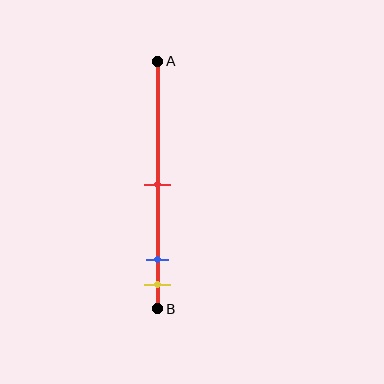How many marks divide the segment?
There are 3 marks dividing the segment.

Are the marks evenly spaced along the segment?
No, the marks are not evenly spaced.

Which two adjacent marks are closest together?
The blue and yellow marks are the closest adjacent pair.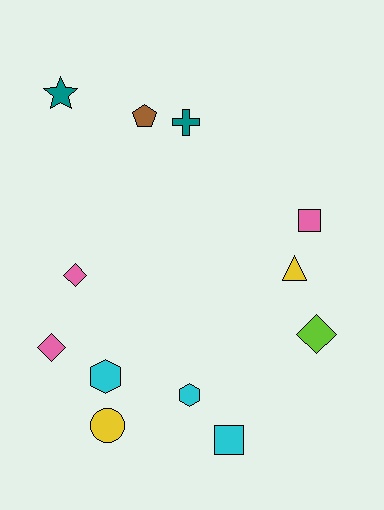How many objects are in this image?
There are 12 objects.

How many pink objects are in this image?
There are 3 pink objects.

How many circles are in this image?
There is 1 circle.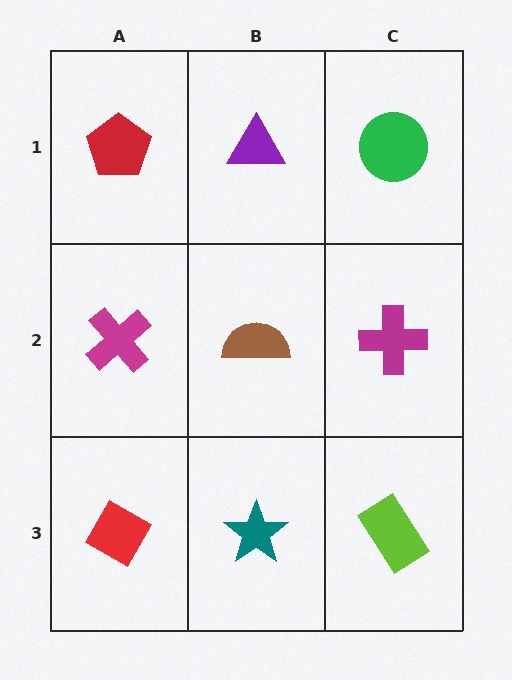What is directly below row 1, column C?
A magenta cross.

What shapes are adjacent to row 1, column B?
A brown semicircle (row 2, column B), a red pentagon (row 1, column A), a green circle (row 1, column C).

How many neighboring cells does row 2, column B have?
4.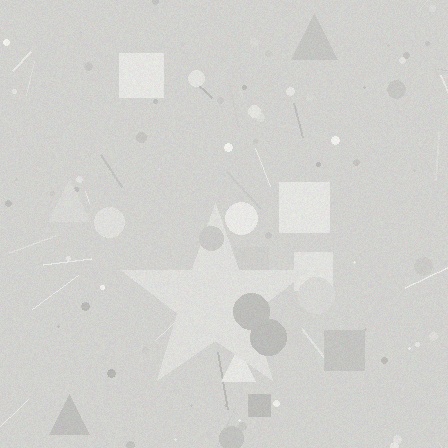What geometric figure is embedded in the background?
A star is embedded in the background.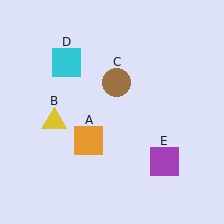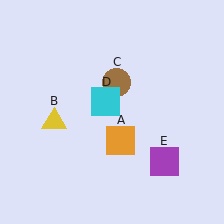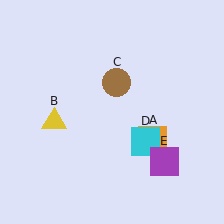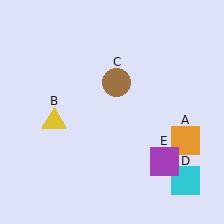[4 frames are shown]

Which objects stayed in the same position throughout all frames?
Yellow triangle (object B) and brown circle (object C) and purple square (object E) remained stationary.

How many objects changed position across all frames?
2 objects changed position: orange square (object A), cyan square (object D).